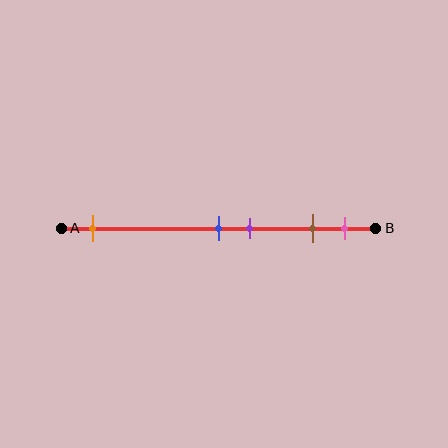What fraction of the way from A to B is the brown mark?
The brown mark is approximately 80% (0.8) of the way from A to B.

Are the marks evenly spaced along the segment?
No, the marks are not evenly spaced.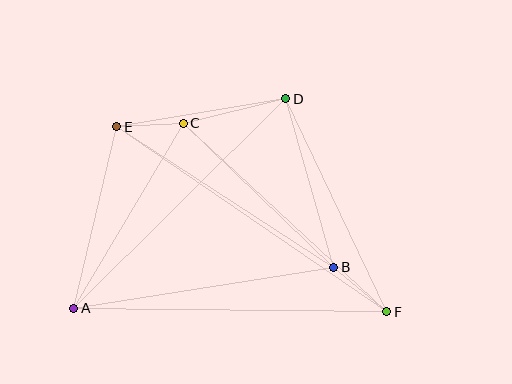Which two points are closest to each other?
Points C and E are closest to each other.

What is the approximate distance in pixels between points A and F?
The distance between A and F is approximately 313 pixels.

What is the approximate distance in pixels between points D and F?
The distance between D and F is approximately 236 pixels.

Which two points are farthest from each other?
Points E and F are farthest from each other.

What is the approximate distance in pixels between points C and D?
The distance between C and D is approximately 105 pixels.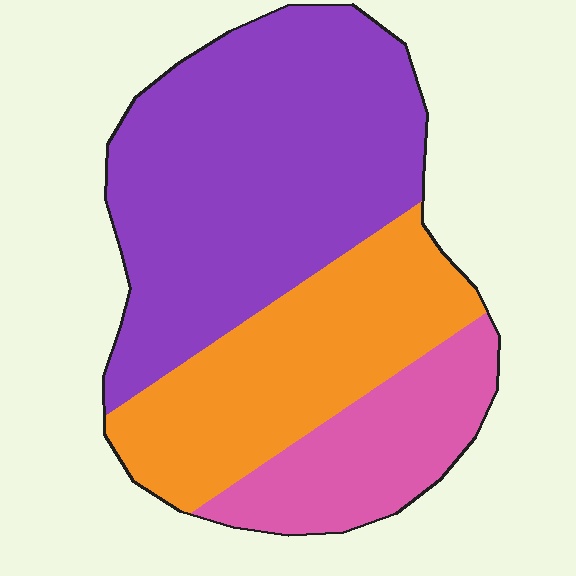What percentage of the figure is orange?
Orange takes up between a quarter and a half of the figure.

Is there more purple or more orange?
Purple.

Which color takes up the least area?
Pink, at roughly 20%.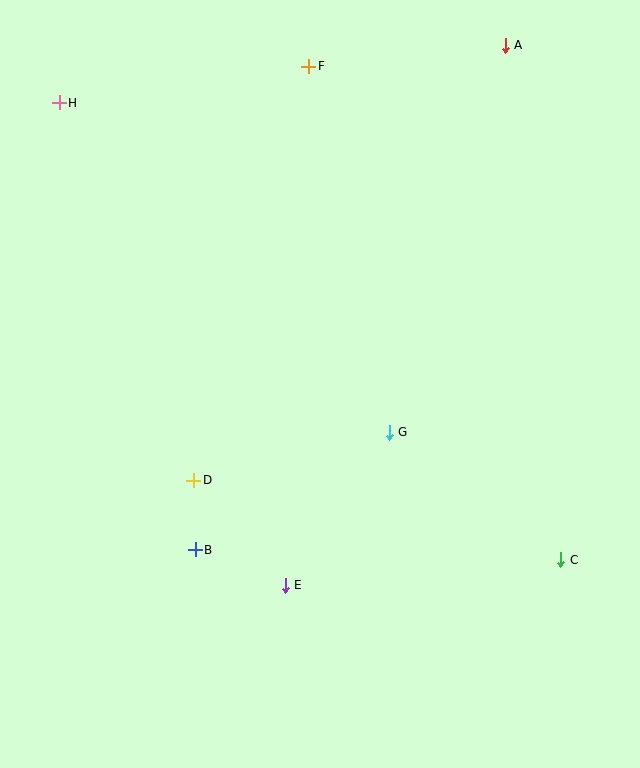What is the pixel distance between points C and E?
The distance between C and E is 277 pixels.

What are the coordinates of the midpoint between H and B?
The midpoint between H and B is at (127, 326).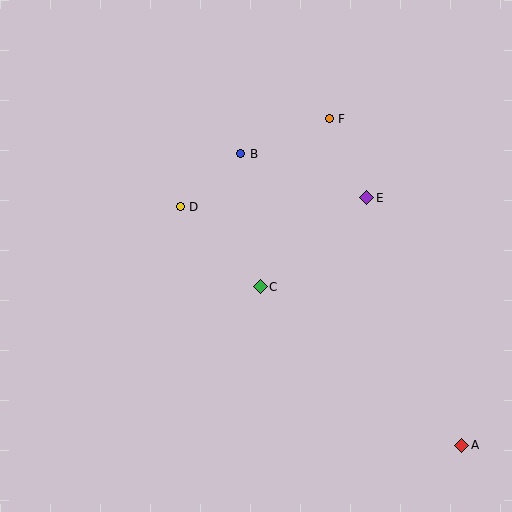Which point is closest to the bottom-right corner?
Point A is closest to the bottom-right corner.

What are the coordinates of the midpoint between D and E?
The midpoint between D and E is at (274, 202).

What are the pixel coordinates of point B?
Point B is at (241, 154).